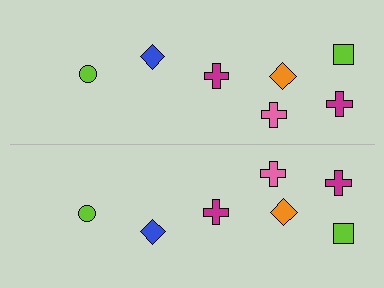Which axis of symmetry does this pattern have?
The pattern has a horizontal axis of symmetry running through the center of the image.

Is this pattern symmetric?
Yes, this pattern has bilateral (reflection) symmetry.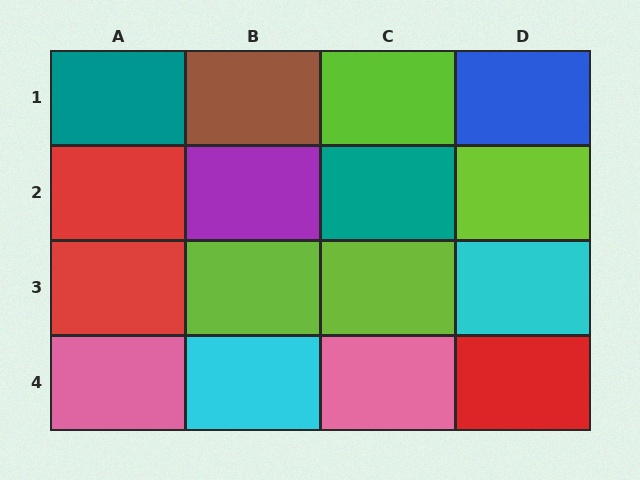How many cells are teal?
2 cells are teal.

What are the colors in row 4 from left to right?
Pink, cyan, pink, red.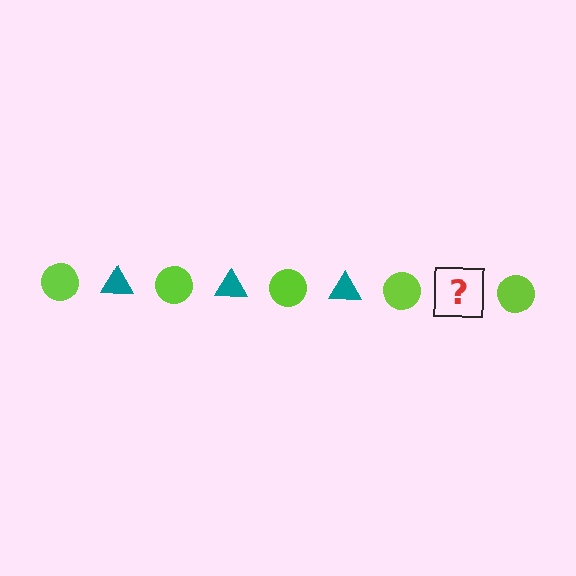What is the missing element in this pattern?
The missing element is a teal triangle.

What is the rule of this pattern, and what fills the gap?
The rule is that the pattern alternates between lime circle and teal triangle. The gap should be filled with a teal triangle.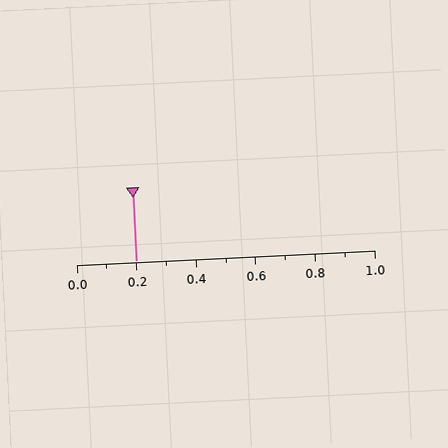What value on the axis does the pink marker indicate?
The marker indicates approximately 0.2.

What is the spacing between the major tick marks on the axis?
The major ticks are spaced 0.2 apart.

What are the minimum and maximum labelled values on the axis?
The axis runs from 0.0 to 1.0.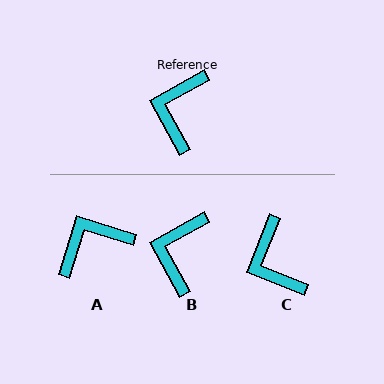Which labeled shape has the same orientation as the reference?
B.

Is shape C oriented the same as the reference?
No, it is off by about 39 degrees.